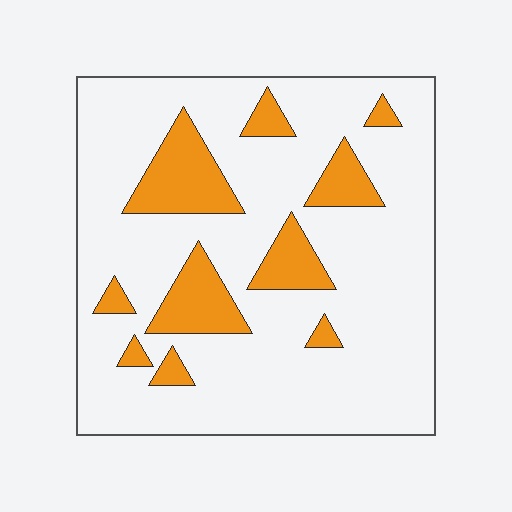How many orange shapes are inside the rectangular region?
10.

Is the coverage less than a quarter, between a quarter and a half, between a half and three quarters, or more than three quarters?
Less than a quarter.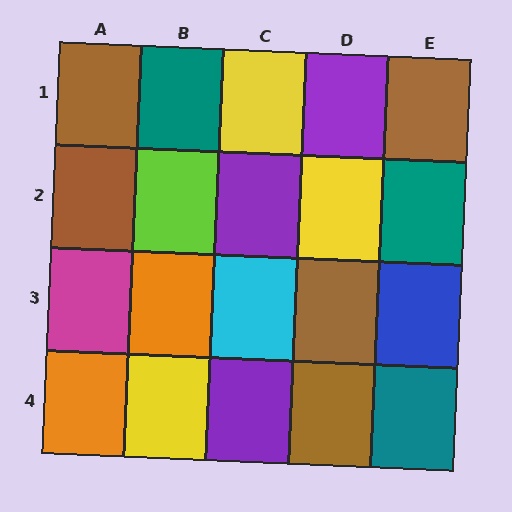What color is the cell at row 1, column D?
Purple.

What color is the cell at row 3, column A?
Magenta.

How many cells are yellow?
3 cells are yellow.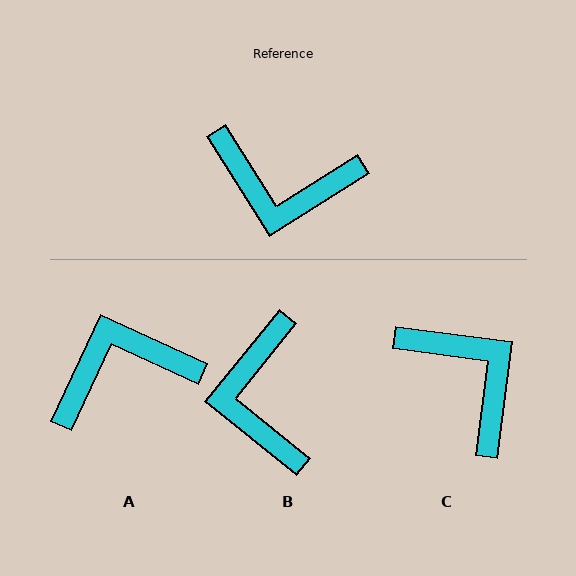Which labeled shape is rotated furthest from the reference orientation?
A, about 147 degrees away.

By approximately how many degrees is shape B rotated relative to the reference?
Approximately 71 degrees clockwise.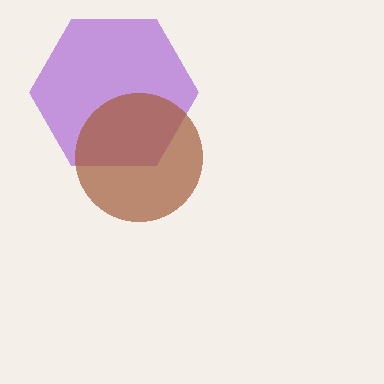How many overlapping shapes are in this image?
There are 2 overlapping shapes in the image.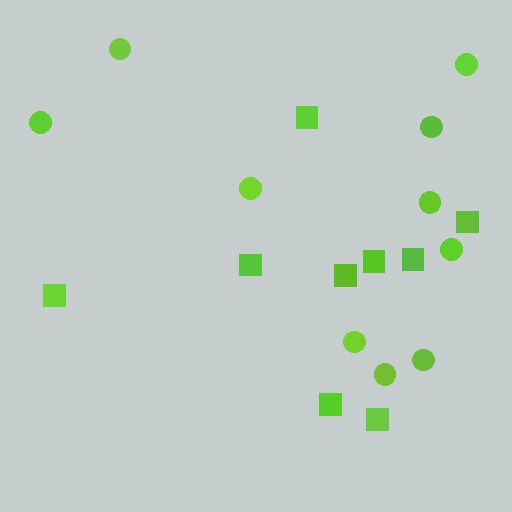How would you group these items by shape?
There are 2 groups: one group of squares (9) and one group of circles (10).